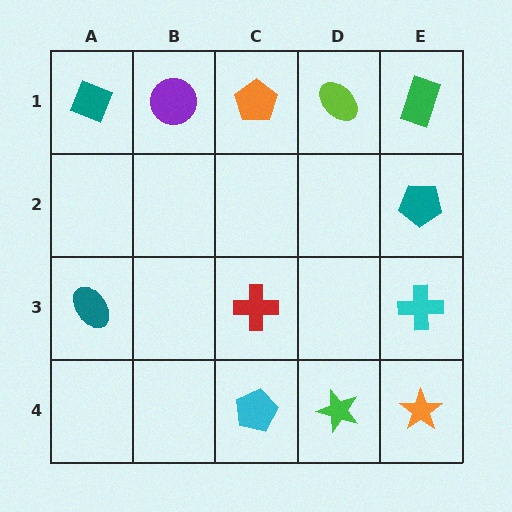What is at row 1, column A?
A teal diamond.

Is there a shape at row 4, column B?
No, that cell is empty.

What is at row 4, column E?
An orange star.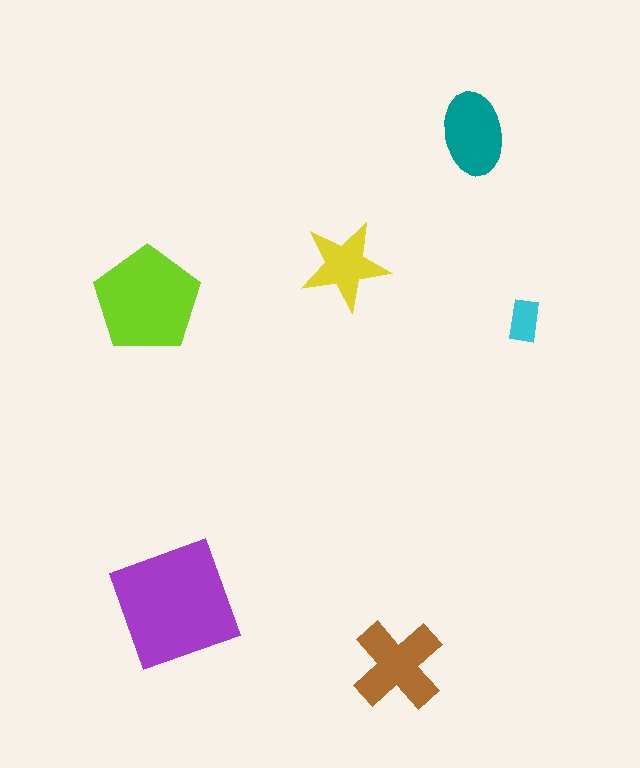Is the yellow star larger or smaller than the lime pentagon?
Smaller.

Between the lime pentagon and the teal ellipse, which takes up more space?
The lime pentagon.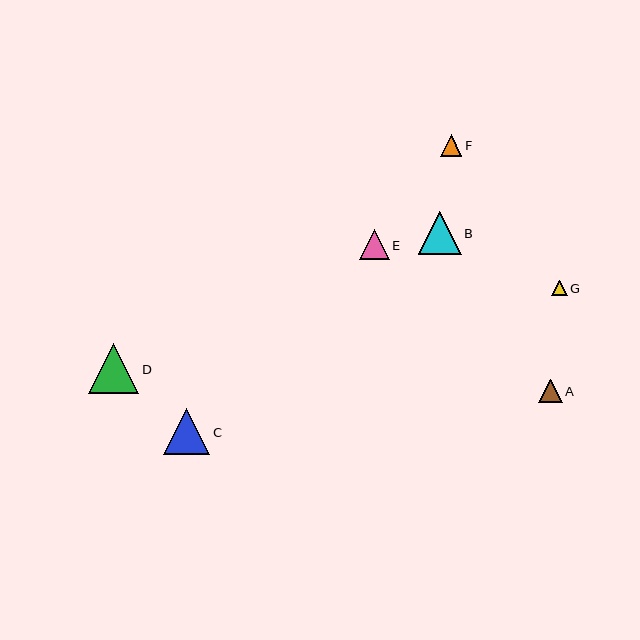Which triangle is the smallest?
Triangle G is the smallest with a size of approximately 16 pixels.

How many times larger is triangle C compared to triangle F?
Triangle C is approximately 2.1 times the size of triangle F.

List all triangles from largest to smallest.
From largest to smallest: D, C, B, E, A, F, G.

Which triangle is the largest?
Triangle D is the largest with a size of approximately 50 pixels.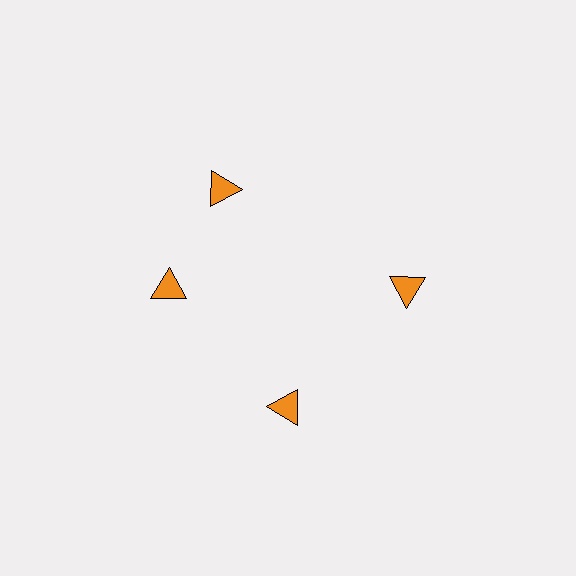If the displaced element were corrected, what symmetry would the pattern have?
It would have 4-fold rotational symmetry — the pattern would map onto itself every 90 degrees.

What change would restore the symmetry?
The symmetry would be restored by rotating it back into even spacing with its neighbors so that all 4 triangles sit at equal angles and equal distance from the center.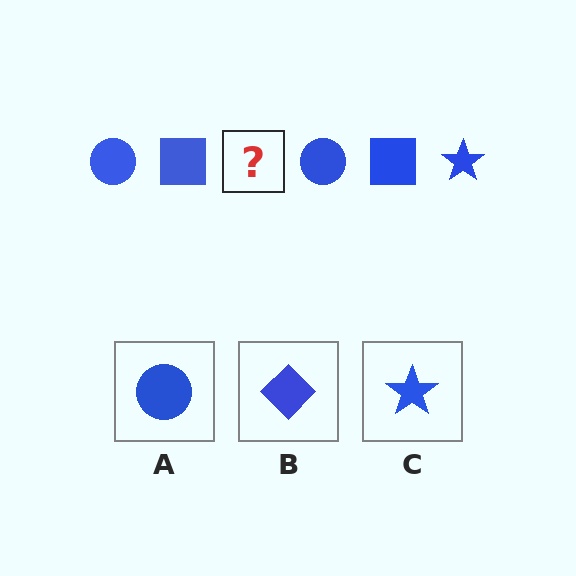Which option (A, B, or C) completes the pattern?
C.